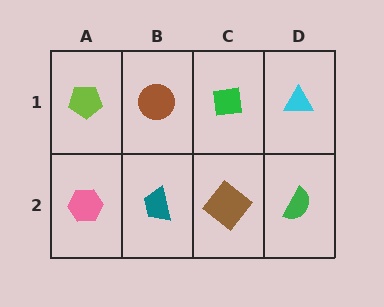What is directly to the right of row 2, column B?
A brown diamond.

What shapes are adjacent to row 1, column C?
A brown diamond (row 2, column C), a brown circle (row 1, column B), a cyan triangle (row 1, column D).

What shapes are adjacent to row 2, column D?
A cyan triangle (row 1, column D), a brown diamond (row 2, column C).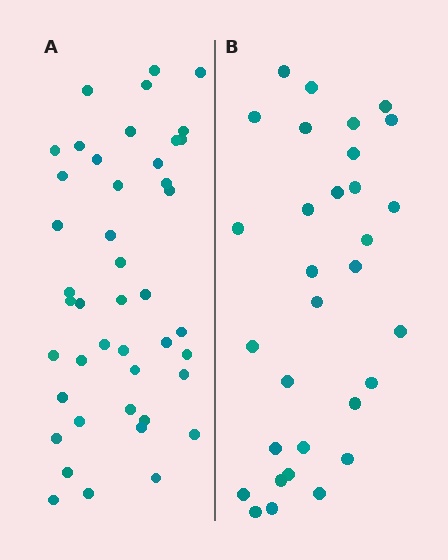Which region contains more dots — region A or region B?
Region A (the left region) has more dots.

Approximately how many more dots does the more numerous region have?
Region A has approximately 15 more dots than region B.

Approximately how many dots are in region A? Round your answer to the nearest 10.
About 40 dots. (The exact count is 44, which rounds to 40.)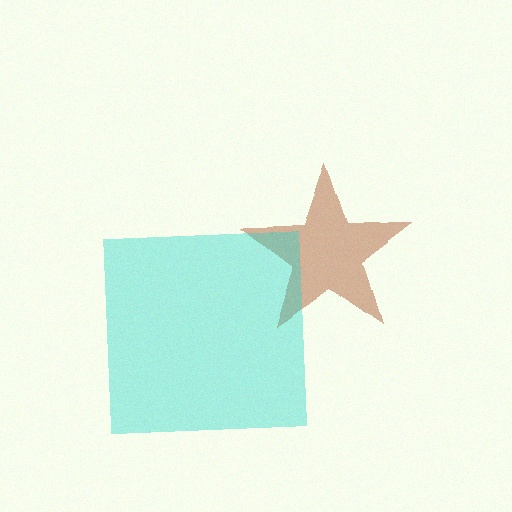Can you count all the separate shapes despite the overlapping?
Yes, there are 2 separate shapes.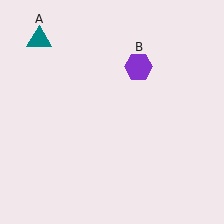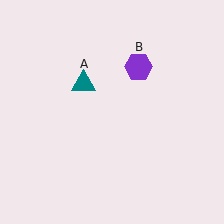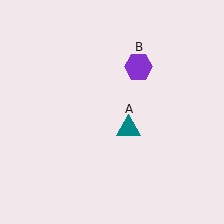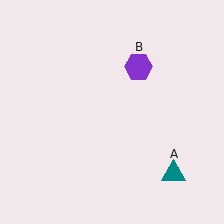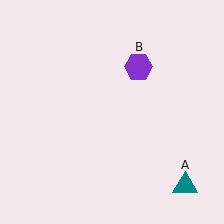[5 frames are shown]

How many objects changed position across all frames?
1 object changed position: teal triangle (object A).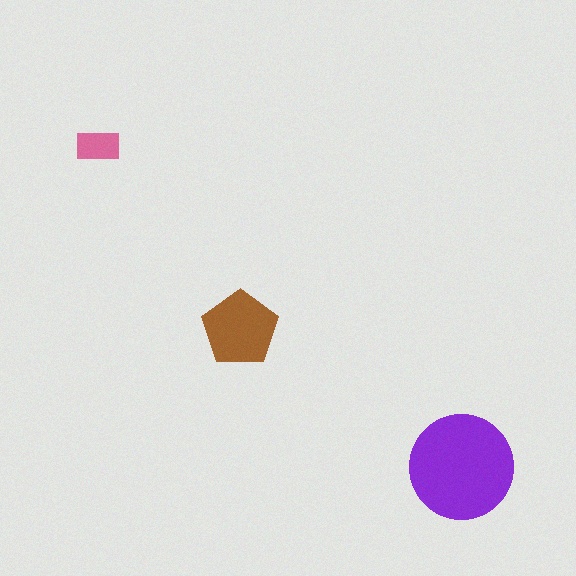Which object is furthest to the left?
The pink rectangle is leftmost.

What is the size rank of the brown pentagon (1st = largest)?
2nd.